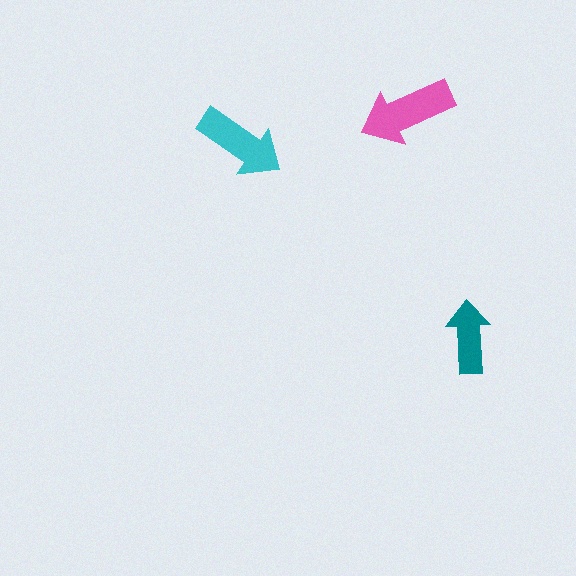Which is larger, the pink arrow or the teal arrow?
The pink one.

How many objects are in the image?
There are 3 objects in the image.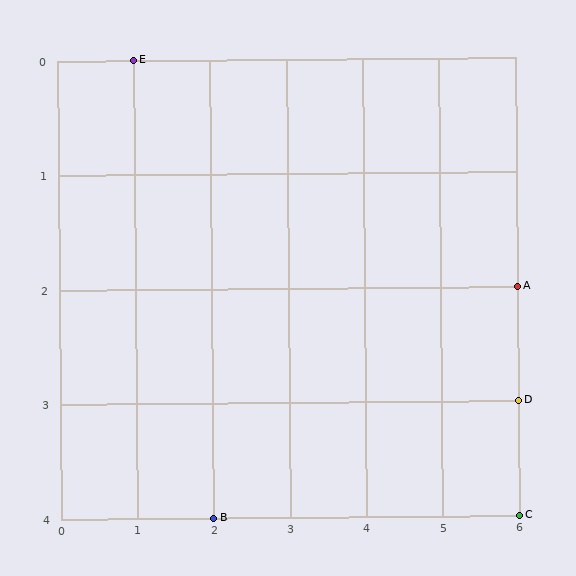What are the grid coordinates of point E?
Point E is at grid coordinates (1, 0).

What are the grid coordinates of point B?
Point B is at grid coordinates (2, 4).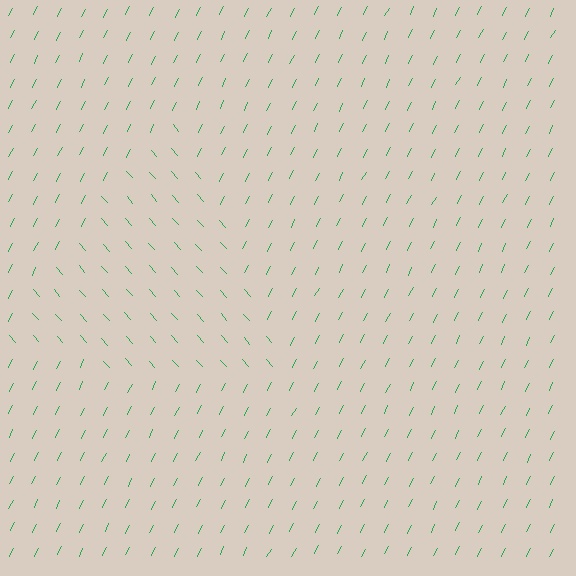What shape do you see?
I see a triangle.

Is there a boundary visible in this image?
Yes, there is a texture boundary formed by a change in line orientation.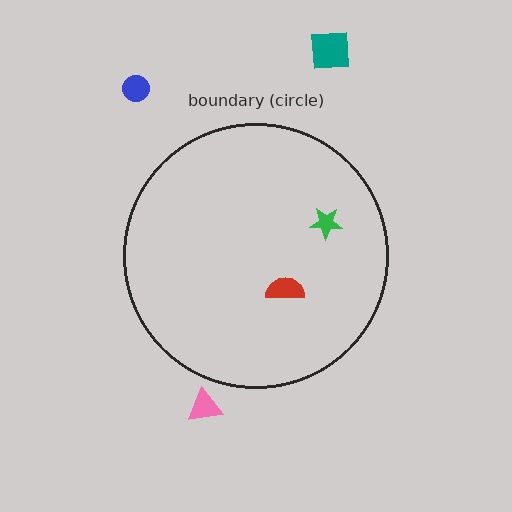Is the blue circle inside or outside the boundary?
Outside.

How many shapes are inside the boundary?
2 inside, 3 outside.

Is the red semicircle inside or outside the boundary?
Inside.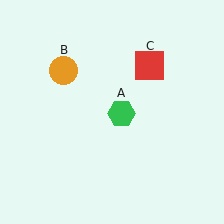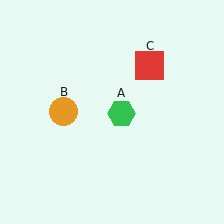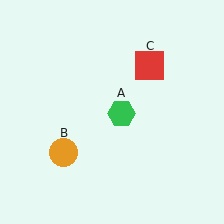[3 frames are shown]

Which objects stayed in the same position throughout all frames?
Green hexagon (object A) and red square (object C) remained stationary.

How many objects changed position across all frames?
1 object changed position: orange circle (object B).